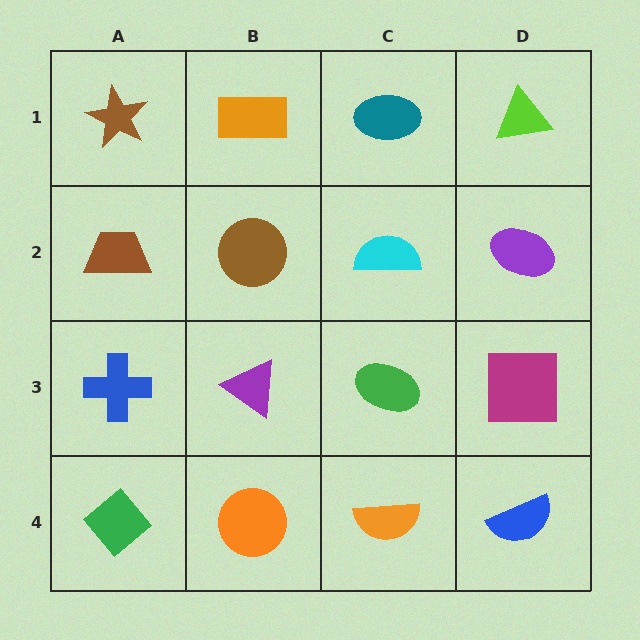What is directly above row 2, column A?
A brown star.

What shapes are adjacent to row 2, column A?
A brown star (row 1, column A), a blue cross (row 3, column A), a brown circle (row 2, column B).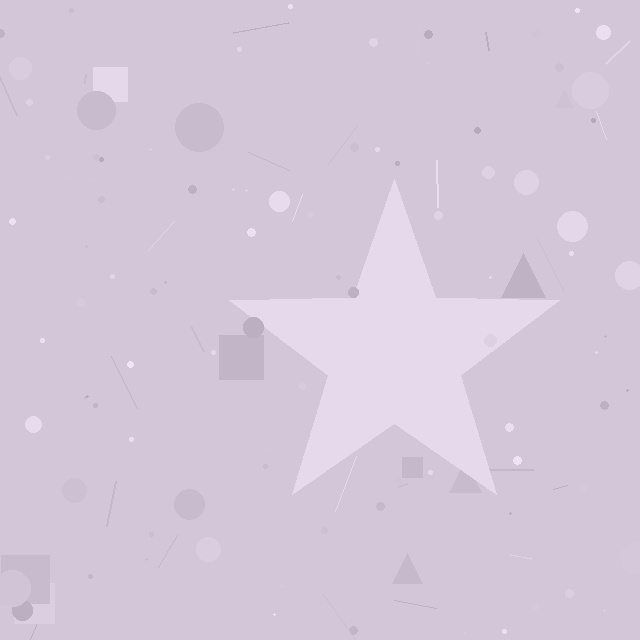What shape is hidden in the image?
A star is hidden in the image.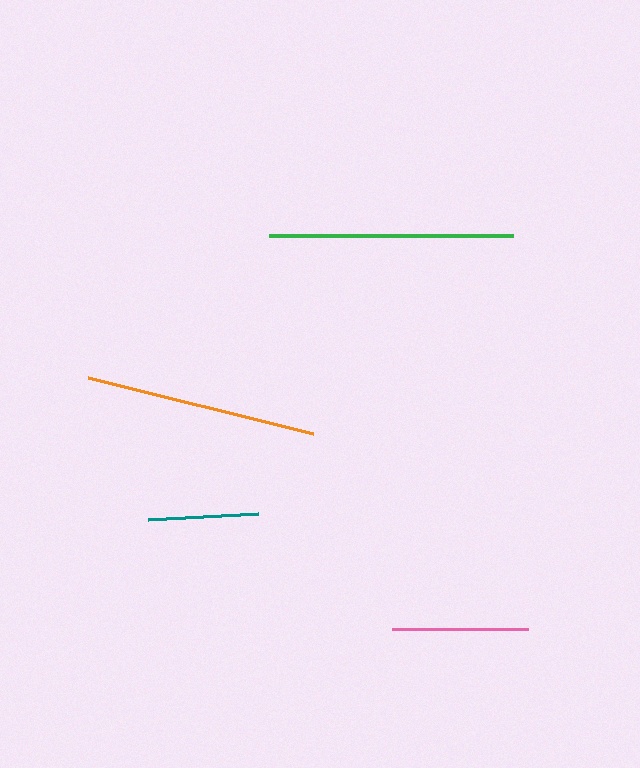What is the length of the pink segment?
The pink segment is approximately 136 pixels long.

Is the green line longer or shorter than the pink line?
The green line is longer than the pink line.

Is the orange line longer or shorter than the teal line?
The orange line is longer than the teal line.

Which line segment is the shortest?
The teal line is the shortest at approximately 109 pixels.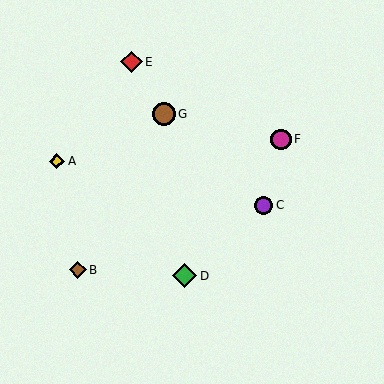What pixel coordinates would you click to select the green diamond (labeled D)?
Click at (185, 276) to select the green diamond D.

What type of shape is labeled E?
Shape E is a red diamond.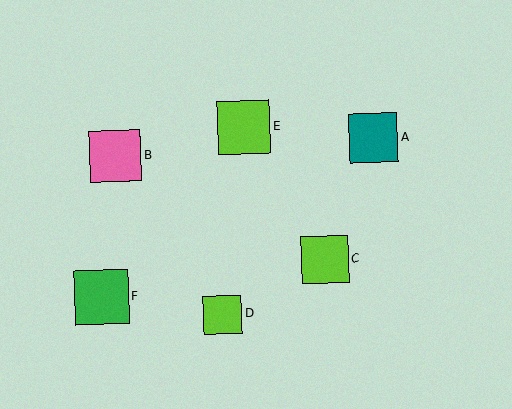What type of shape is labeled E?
Shape E is a lime square.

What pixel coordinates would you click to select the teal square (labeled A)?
Click at (373, 138) to select the teal square A.